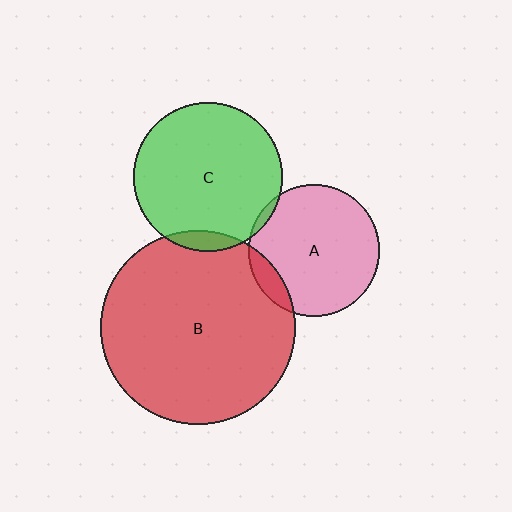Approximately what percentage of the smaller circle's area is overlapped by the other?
Approximately 5%.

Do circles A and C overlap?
Yes.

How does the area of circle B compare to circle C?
Approximately 1.7 times.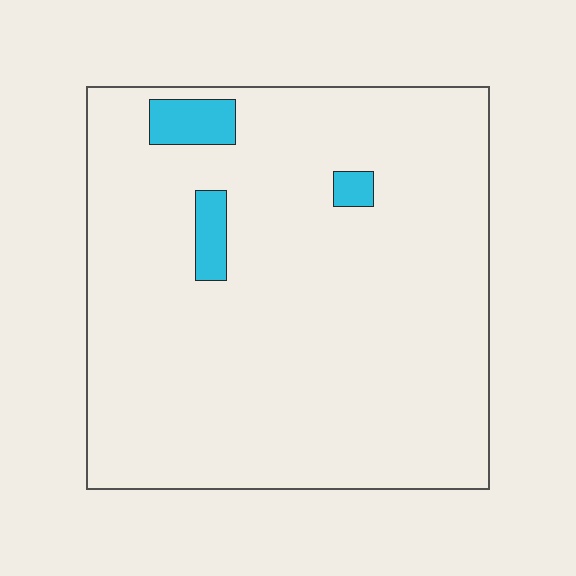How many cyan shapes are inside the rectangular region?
3.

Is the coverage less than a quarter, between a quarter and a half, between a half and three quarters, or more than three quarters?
Less than a quarter.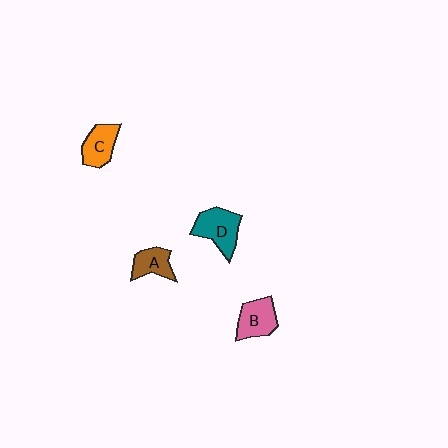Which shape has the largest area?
Shape D (teal).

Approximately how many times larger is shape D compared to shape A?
Approximately 1.5 times.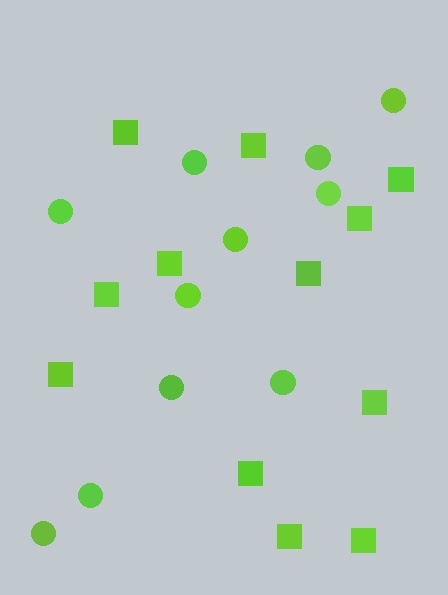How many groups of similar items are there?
There are 2 groups: one group of circles (11) and one group of squares (12).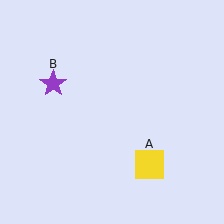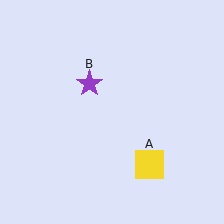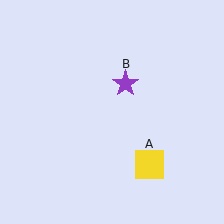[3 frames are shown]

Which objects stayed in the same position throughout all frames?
Yellow square (object A) remained stationary.